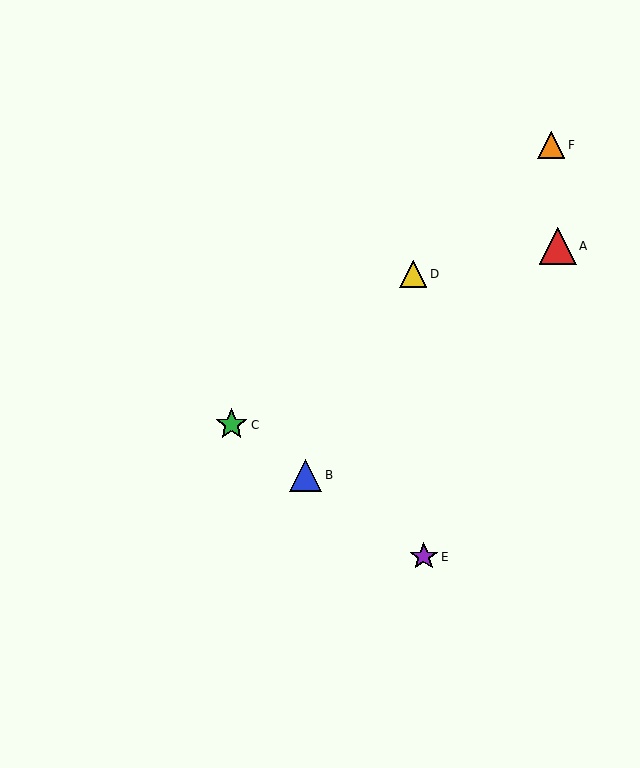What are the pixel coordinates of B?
Object B is at (306, 475).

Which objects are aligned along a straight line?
Objects B, C, E are aligned along a straight line.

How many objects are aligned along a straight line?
3 objects (B, C, E) are aligned along a straight line.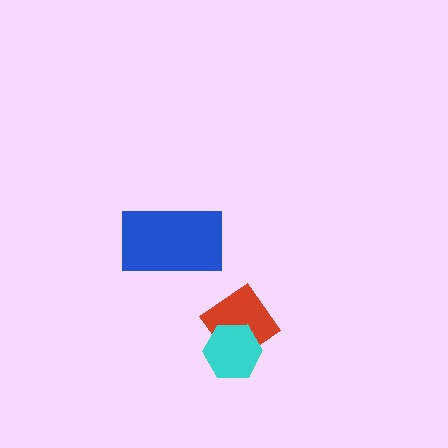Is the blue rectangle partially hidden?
No, no other shape covers it.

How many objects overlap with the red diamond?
1 object overlaps with the red diamond.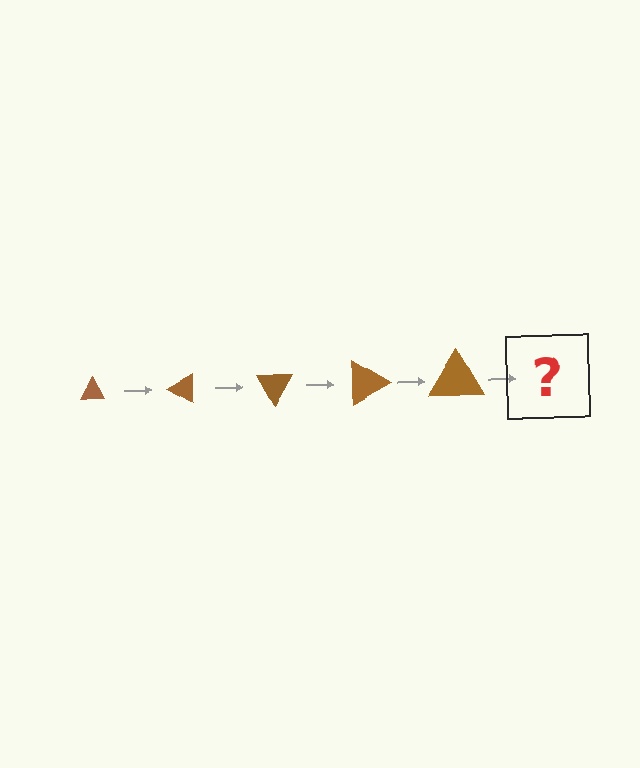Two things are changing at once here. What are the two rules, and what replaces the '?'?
The two rules are that the triangle grows larger each step and it rotates 30 degrees each step. The '?' should be a triangle, larger than the previous one and rotated 150 degrees from the start.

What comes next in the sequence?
The next element should be a triangle, larger than the previous one and rotated 150 degrees from the start.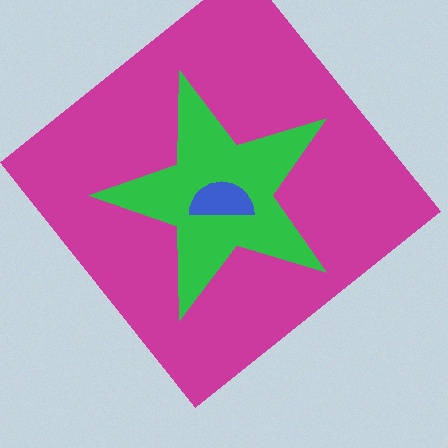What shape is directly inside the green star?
The blue semicircle.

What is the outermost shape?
The magenta diamond.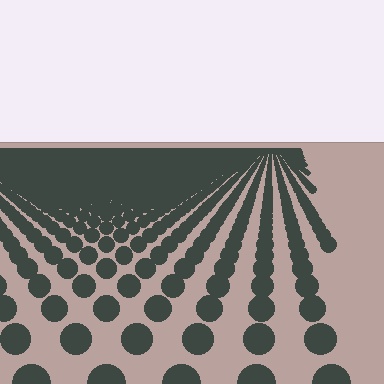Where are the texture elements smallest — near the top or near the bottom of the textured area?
Near the top.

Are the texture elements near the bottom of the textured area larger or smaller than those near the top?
Larger. Near the bottom, elements are closer to the viewer and appear at a bigger on-screen size.